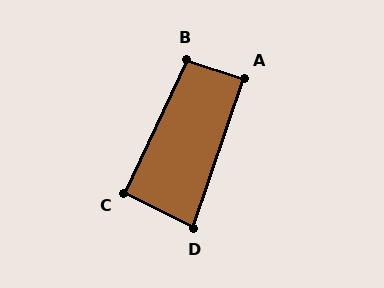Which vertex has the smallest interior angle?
D, at approximately 82 degrees.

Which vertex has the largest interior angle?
B, at approximately 98 degrees.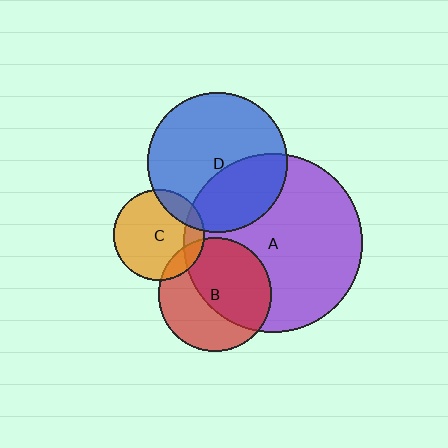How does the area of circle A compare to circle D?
Approximately 1.7 times.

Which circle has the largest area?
Circle A (purple).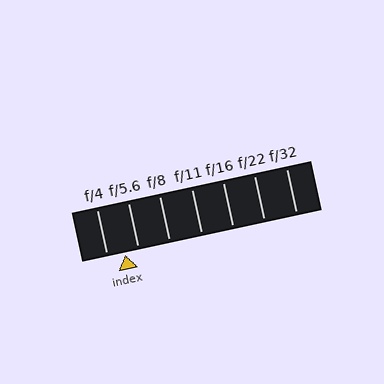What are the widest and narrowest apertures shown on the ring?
The widest aperture shown is f/4 and the narrowest is f/32.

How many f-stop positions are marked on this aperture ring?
There are 7 f-stop positions marked.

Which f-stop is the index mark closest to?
The index mark is closest to f/5.6.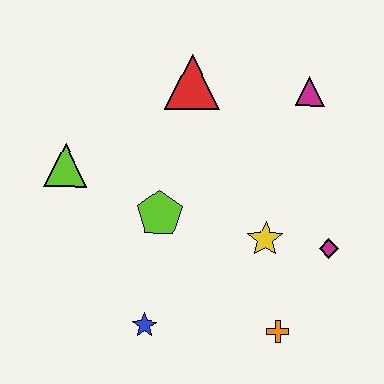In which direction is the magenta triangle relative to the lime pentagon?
The magenta triangle is to the right of the lime pentagon.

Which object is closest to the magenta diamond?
The yellow star is closest to the magenta diamond.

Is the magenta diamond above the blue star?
Yes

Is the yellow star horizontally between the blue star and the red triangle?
No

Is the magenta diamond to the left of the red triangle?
No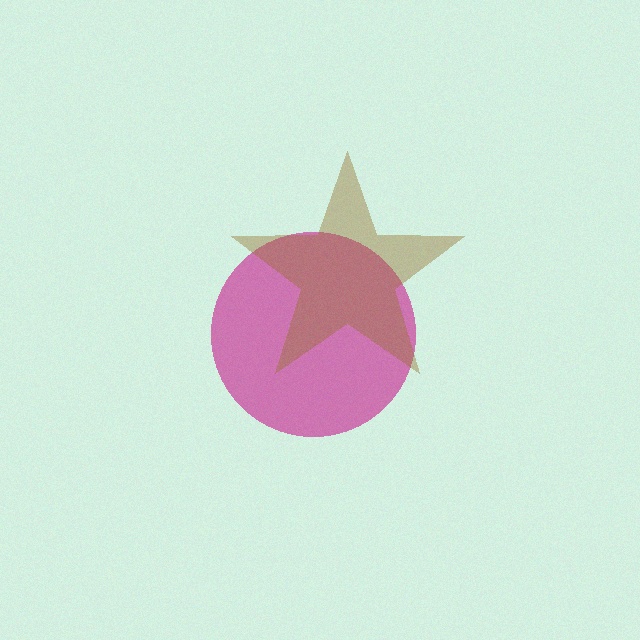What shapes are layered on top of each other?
The layered shapes are: a magenta circle, a brown star.